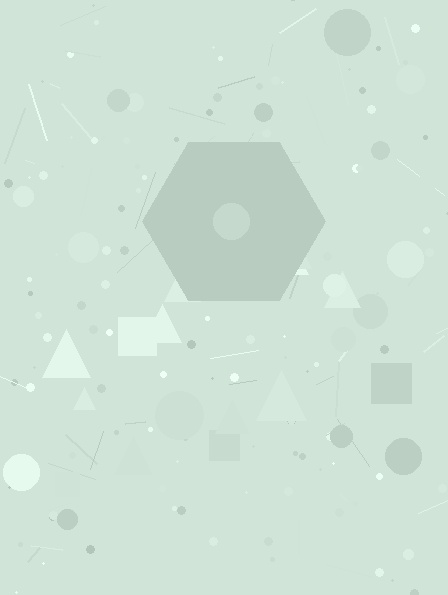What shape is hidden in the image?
A hexagon is hidden in the image.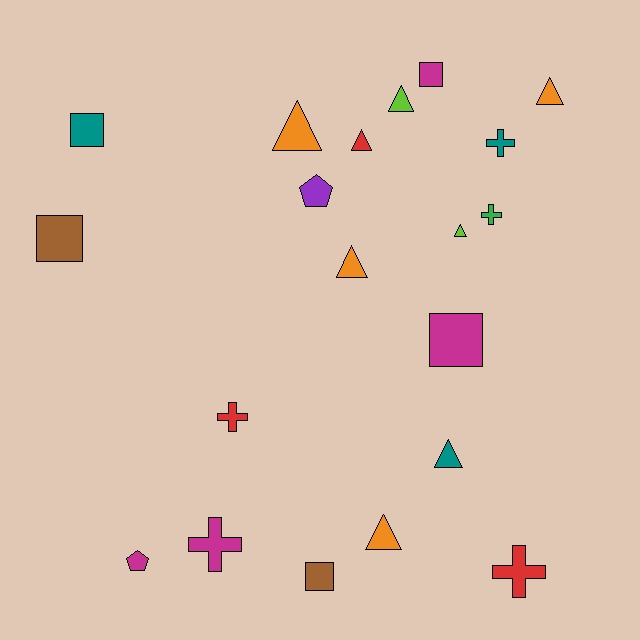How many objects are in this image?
There are 20 objects.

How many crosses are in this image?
There are 5 crosses.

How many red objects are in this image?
There are 3 red objects.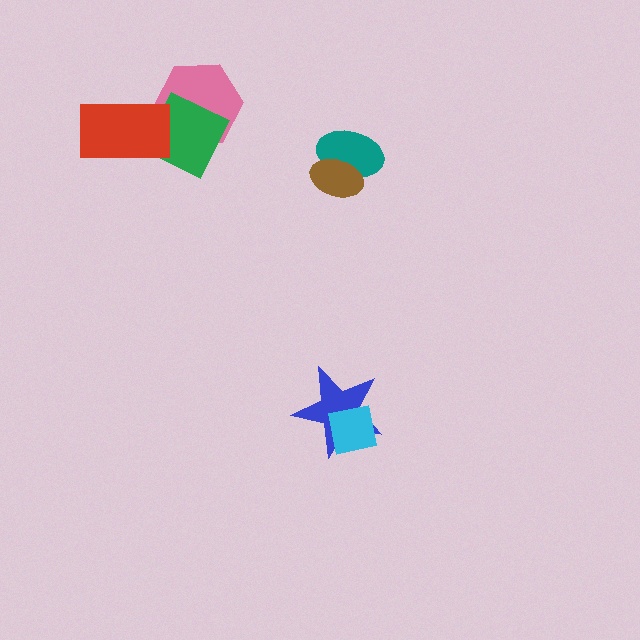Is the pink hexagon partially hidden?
Yes, it is partially covered by another shape.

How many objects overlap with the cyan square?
1 object overlaps with the cyan square.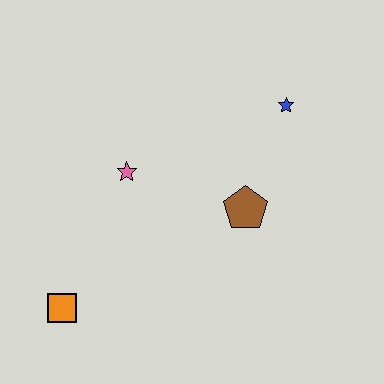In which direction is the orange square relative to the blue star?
The orange square is to the left of the blue star.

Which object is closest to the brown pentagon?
The blue star is closest to the brown pentagon.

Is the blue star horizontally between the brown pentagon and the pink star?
No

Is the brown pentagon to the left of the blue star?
Yes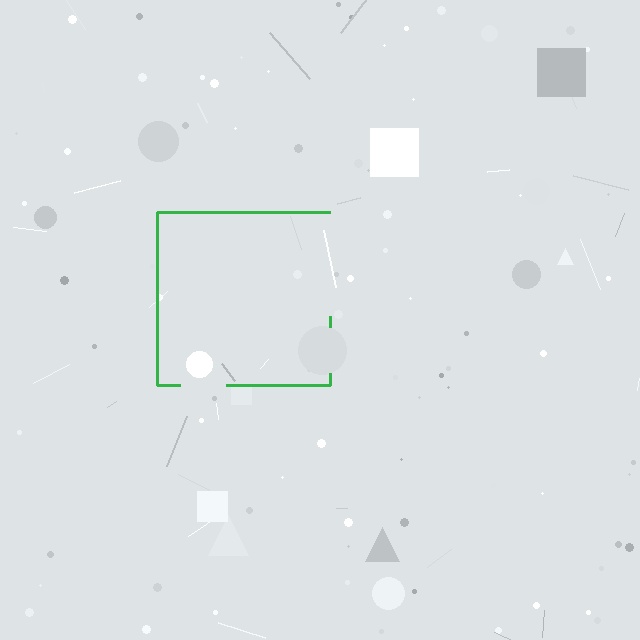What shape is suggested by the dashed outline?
The dashed outline suggests a square.